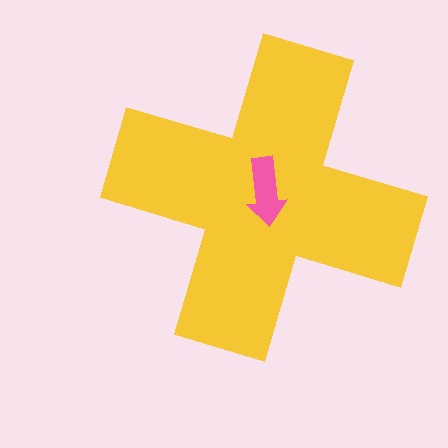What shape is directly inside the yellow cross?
The pink arrow.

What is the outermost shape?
The yellow cross.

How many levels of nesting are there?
2.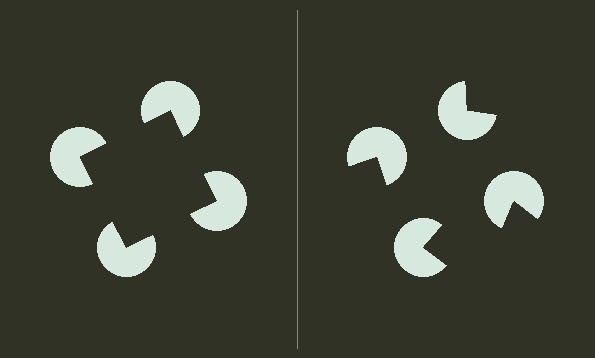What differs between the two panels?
The pac-man discs are positioned identically on both sides; only the wedge orientations differ. On the left they align to a square; on the right they are misaligned.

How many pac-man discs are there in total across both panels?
8 — 4 on each side.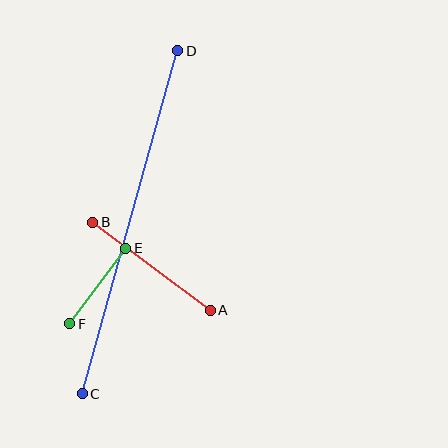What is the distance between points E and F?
The distance is approximately 94 pixels.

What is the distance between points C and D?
The distance is approximately 356 pixels.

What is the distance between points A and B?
The distance is approximately 147 pixels.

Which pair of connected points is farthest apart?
Points C and D are farthest apart.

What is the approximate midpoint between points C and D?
The midpoint is at approximately (130, 222) pixels.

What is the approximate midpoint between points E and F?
The midpoint is at approximately (98, 286) pixels.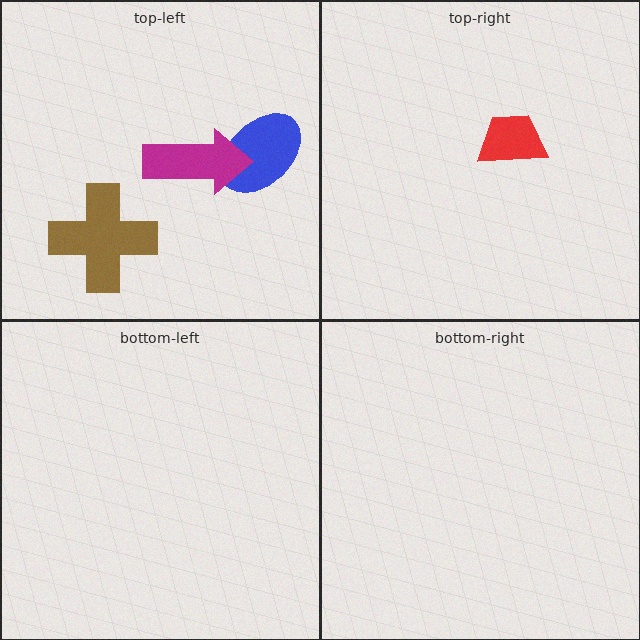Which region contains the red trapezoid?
The top-right region.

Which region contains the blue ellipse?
The top-left region.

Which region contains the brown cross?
The top-left region.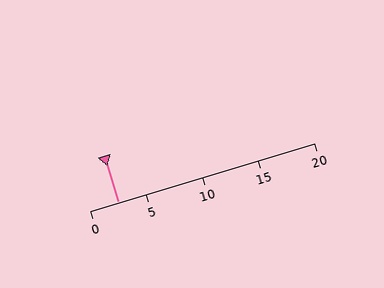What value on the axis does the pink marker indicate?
The marker indicates approximately 2.5.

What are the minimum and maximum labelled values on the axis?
The axis runs from 0 to 20.